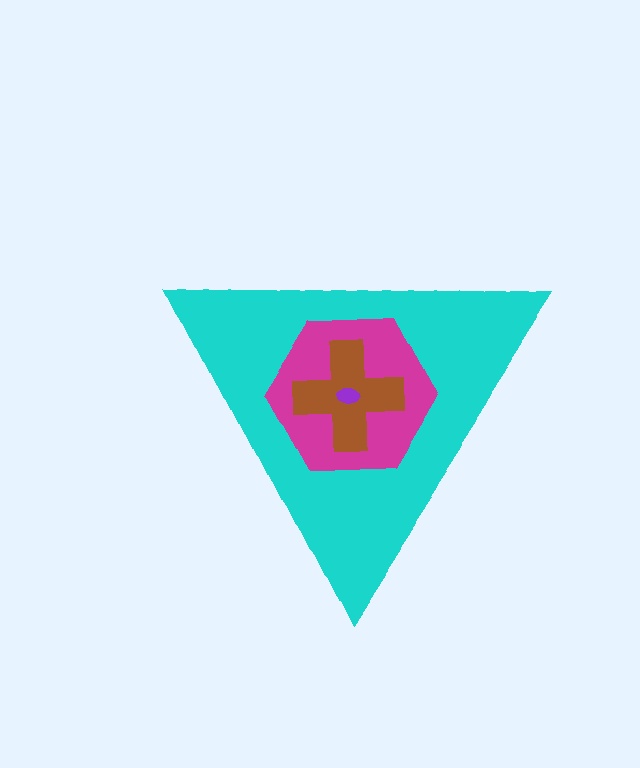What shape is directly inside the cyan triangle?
The magenta hexagon.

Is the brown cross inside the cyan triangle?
Yes.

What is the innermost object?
The purple ellipse.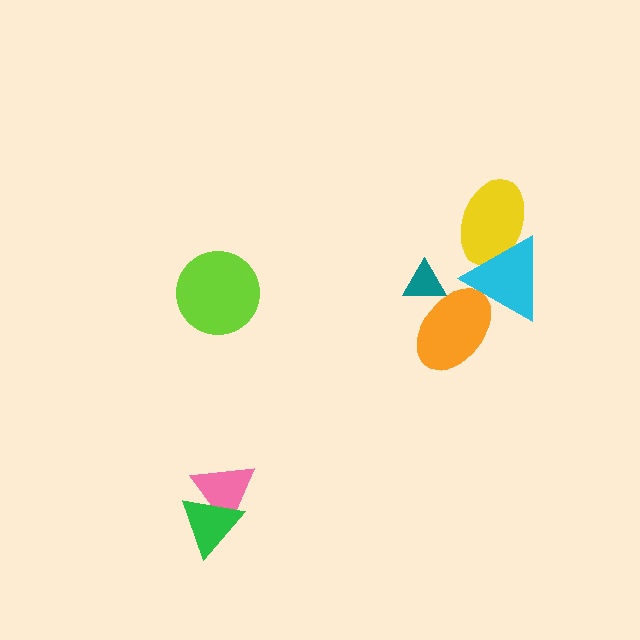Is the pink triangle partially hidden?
Yes, it is partially covered by another shape.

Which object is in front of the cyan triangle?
The orange ellipse is in front of the cyan triangle.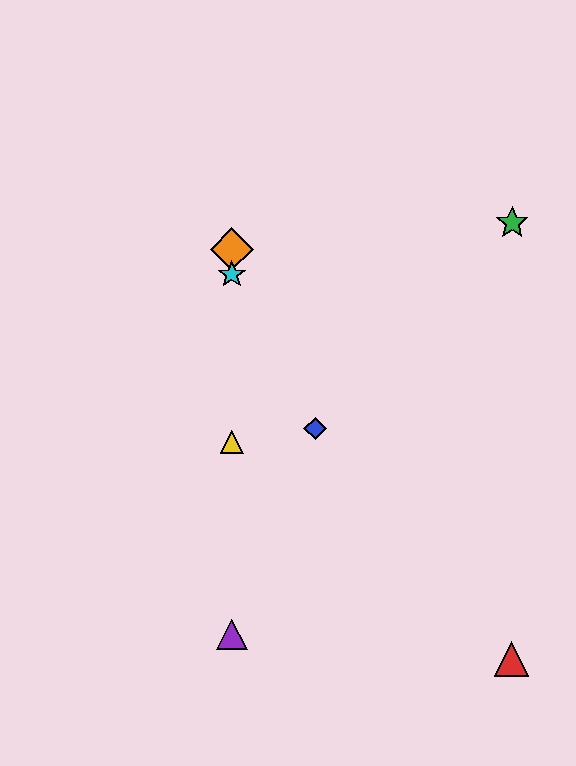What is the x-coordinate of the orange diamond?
The orange diamond is at x≈232.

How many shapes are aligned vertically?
4 shapes (the yellow triangle, the purple triangle, the orange diamond, the cyan star) are aligned vertically.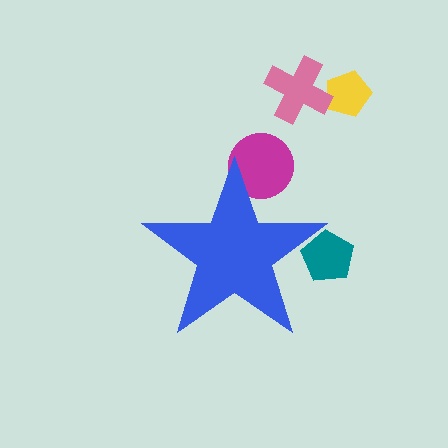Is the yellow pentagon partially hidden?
No, the yellow pentagon is fully visible.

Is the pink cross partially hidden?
No, the pink cross is fully visible.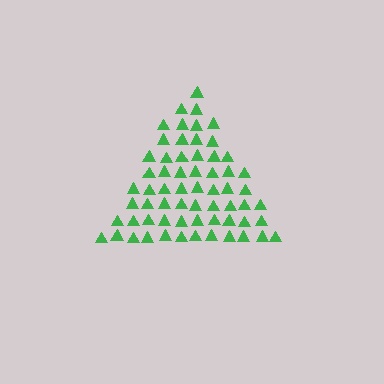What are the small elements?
The small elements are triangles.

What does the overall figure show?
The overall figure shows a triangle.